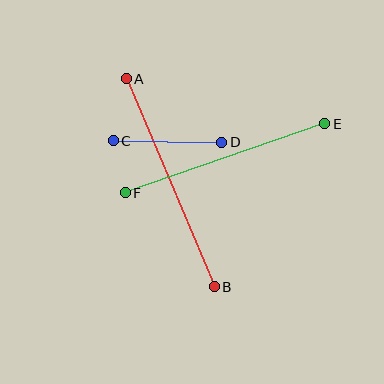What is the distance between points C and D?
The distance is approximately 108 pixels.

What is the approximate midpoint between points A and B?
The midpoint is at approximately (170, 183) pixels.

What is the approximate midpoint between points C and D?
The midpoint is at approximately (167, 142) pixels.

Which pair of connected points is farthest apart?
Points A and B are farthest apart.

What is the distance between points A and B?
The distance is approximately 226 pixels.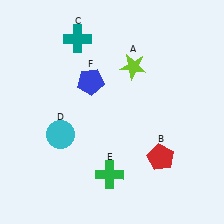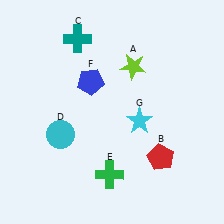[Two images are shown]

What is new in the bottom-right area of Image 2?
A cyan star (G) was added in the bottom-right area of Image 2.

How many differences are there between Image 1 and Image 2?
There is 1 difference between the two images.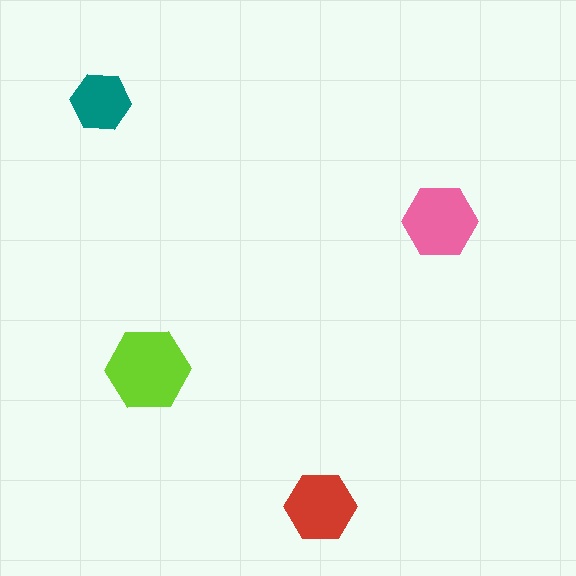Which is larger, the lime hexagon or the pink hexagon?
The lime one.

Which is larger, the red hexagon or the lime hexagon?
The lime one.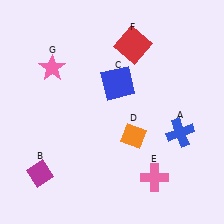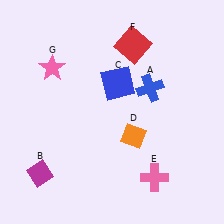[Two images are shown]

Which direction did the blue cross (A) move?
The blue cross (A) moved up.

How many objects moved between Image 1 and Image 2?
1 object moved between the two images.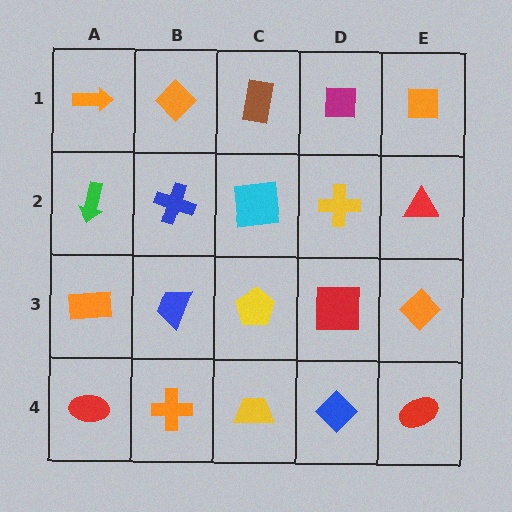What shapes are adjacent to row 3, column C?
A cyan square (row 2, column C), a yellow trapezoid (row 4, column C), a blue trapezoid (row 3, column B), a red square (row 3, column D).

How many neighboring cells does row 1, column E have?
2.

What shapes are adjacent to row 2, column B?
An orange diamond (row 1, column B), a blue trapezoid (row 3, column B), a green arrow (row 2, column A), a cyan square (row 2, column C).